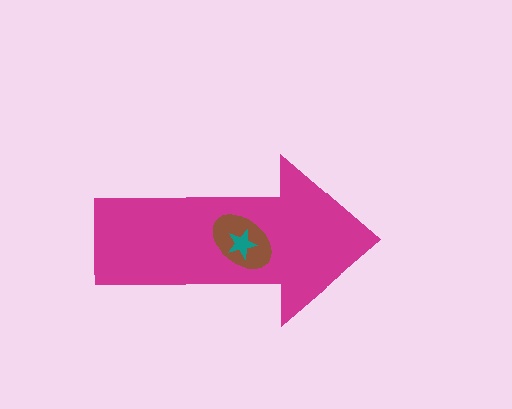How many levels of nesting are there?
3.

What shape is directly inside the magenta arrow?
The brown ellipse.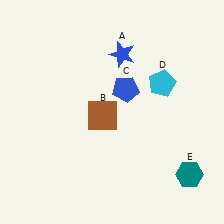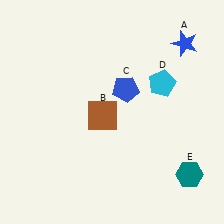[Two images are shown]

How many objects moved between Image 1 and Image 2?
1 object moved between the two images.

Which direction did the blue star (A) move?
The blue star (A) moved right.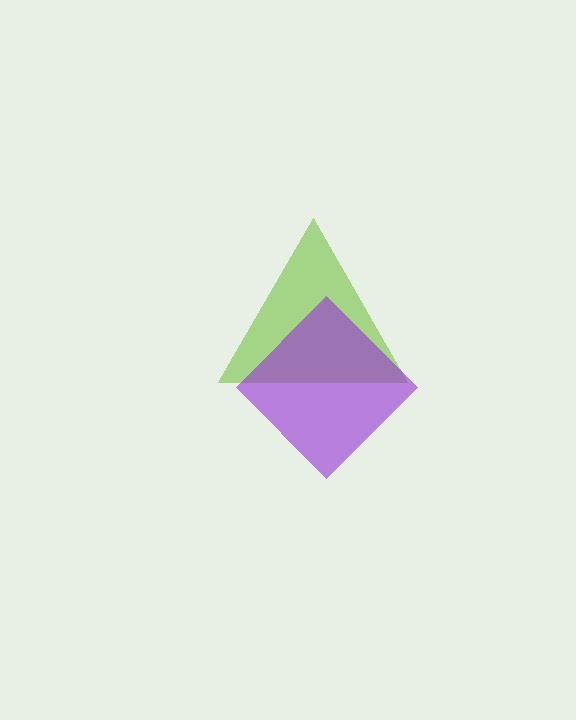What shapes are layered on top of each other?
The layered shapes are: a lime triangle, a purple diamond.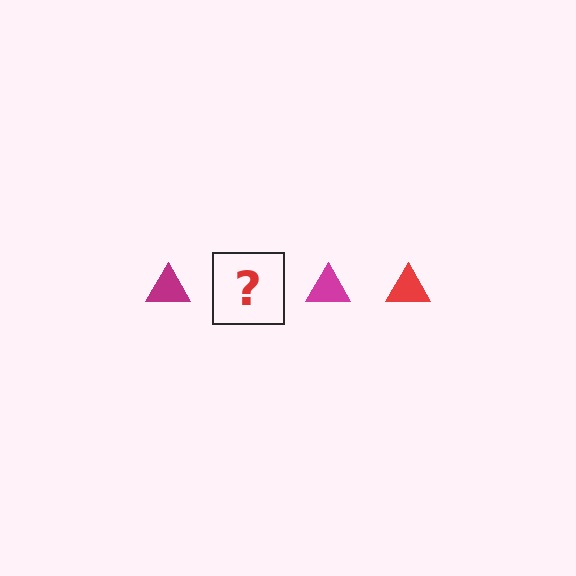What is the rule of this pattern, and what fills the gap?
The rule is that the pattern cycles through magenta, red triangles. The gap should be filled with a red triangle.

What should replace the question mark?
The question mark should be replaced with a red triangle.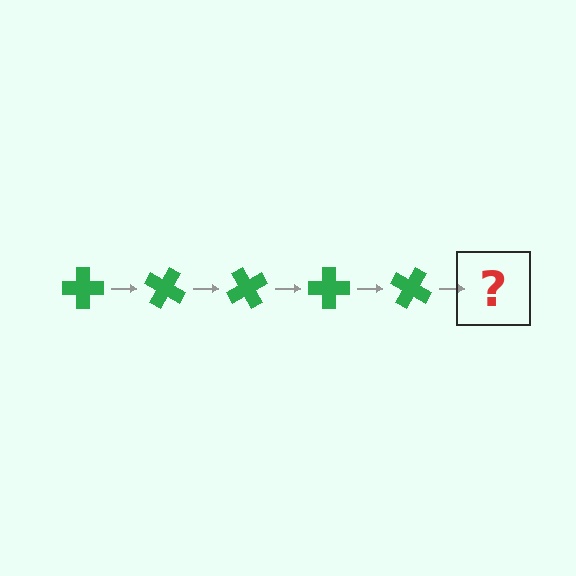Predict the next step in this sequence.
The next step is a green cross rotated 150 degrees.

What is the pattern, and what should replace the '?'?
The pattern is that the cross rotates 30 degrees each step. The '?' should be a green cross rotated 150 degrees.